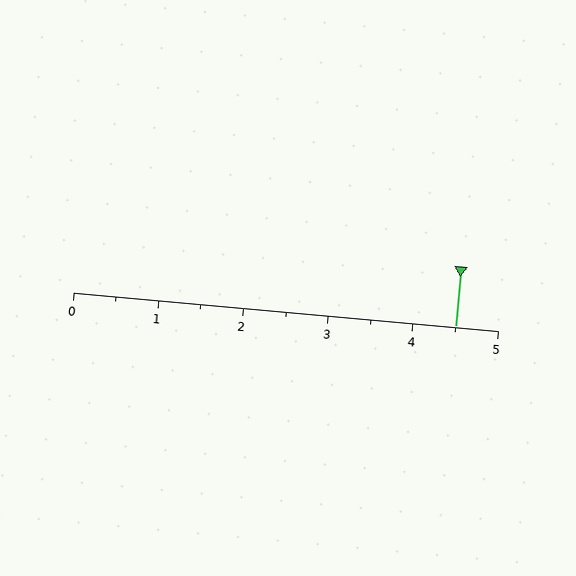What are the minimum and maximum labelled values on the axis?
The axis runs from 0 to 5.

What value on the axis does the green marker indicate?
The marker indicates approximately 4.5.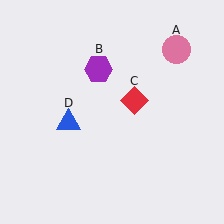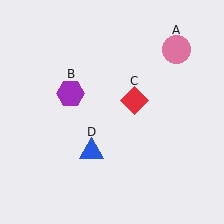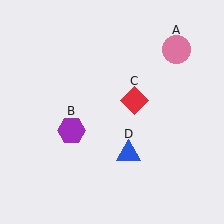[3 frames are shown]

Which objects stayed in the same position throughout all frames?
Pink circle (object A) and red diamond (object C) remained stationary.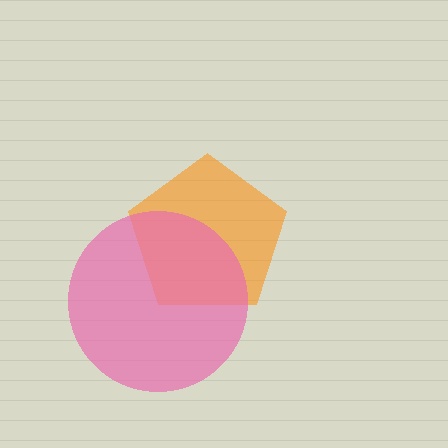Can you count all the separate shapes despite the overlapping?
Yes, there are 2 separate shapes.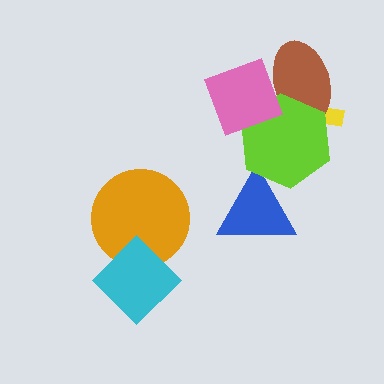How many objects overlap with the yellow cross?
2 objects overlap with the yellow cross.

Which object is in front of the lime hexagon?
The pink diamond is in front of the lime hexagon.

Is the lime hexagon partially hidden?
Yes, it is partially covered by another shape.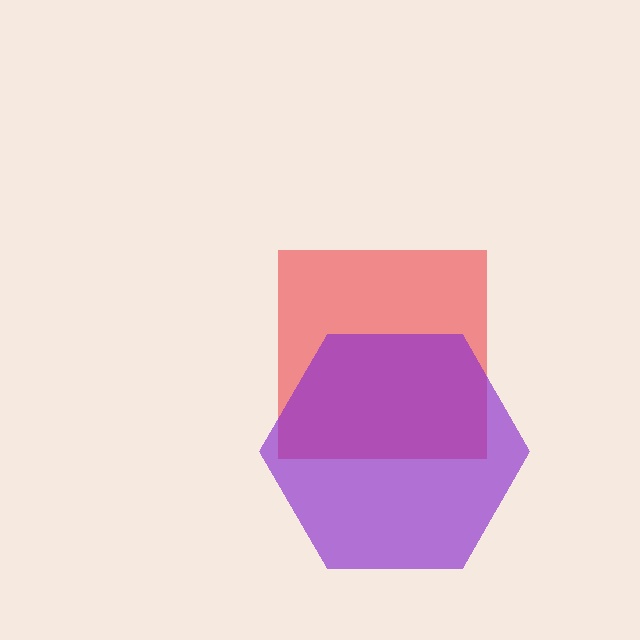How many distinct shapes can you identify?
There are 2 distinct shapes: a red square, a purple hexagon.